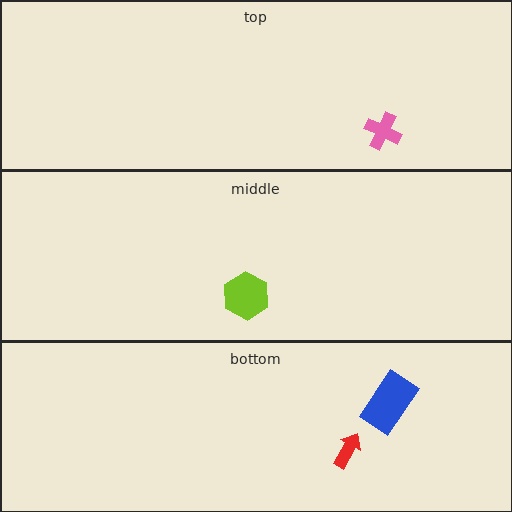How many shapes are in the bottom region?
2.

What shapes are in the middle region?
The lime hexagon.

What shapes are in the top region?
The pink cross.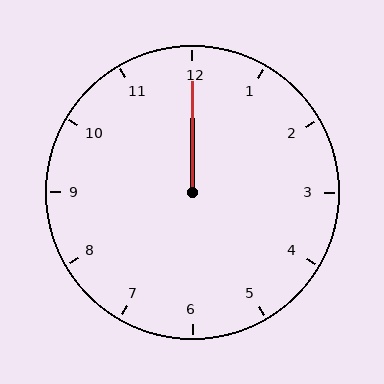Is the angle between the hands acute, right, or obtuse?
It is acute.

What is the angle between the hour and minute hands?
Approximately 0 degrees.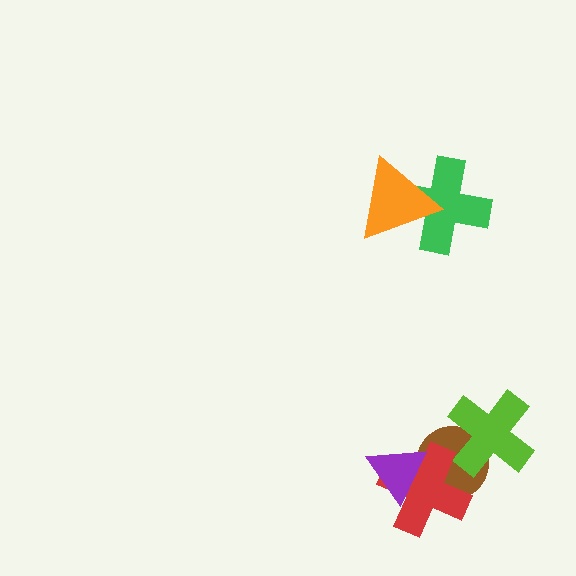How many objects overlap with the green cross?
1 object overlaps with the green cross.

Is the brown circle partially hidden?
Yes, it is partially covered by another shape.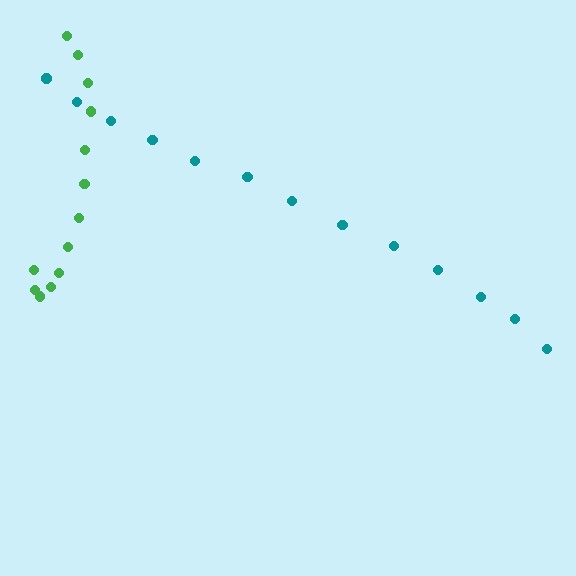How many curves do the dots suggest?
There are 2 distinct paths.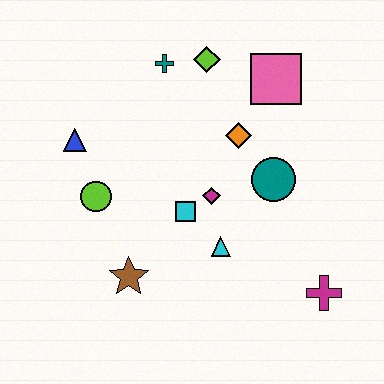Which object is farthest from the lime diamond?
The magenta cross is farthest from the lime diamond.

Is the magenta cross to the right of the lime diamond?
Yes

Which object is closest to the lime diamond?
The teal cross is closest to the lime diamond.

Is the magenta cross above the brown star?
No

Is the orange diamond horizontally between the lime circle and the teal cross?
No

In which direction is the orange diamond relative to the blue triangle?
The orange diamond is to the right of the blue triangle.